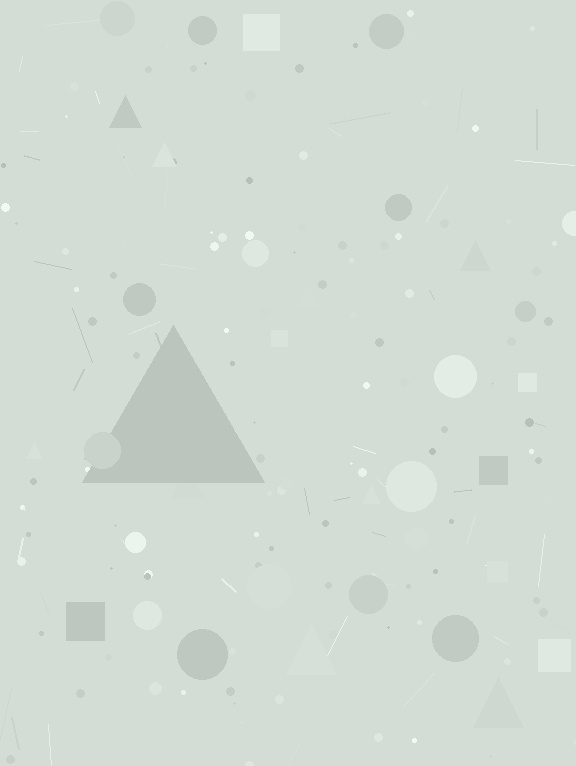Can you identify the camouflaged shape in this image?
The camouflaged shape is a triangle.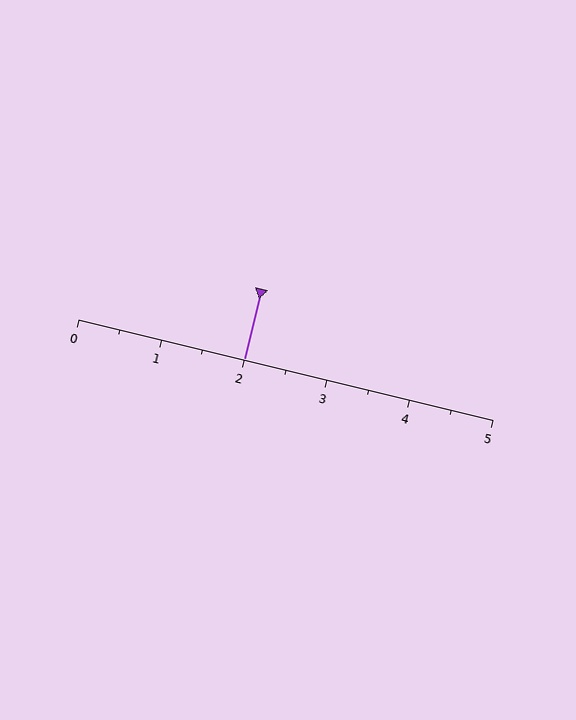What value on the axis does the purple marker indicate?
The marker indicates approximately 2.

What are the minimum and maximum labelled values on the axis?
The axis runs from 0 to 5.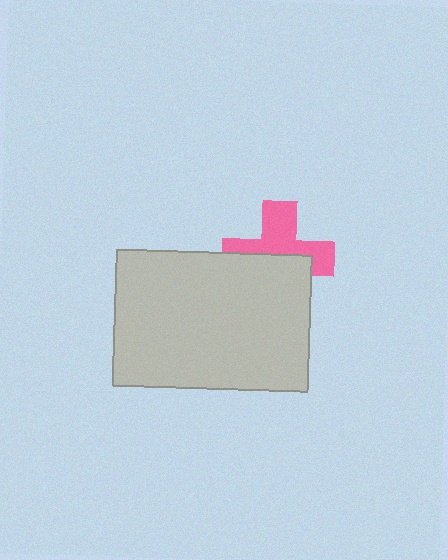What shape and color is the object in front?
The object in front is a light gray rectangle.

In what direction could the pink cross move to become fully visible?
The pink cross could move up. That would shift it out from behind the light gray rectangle entirely.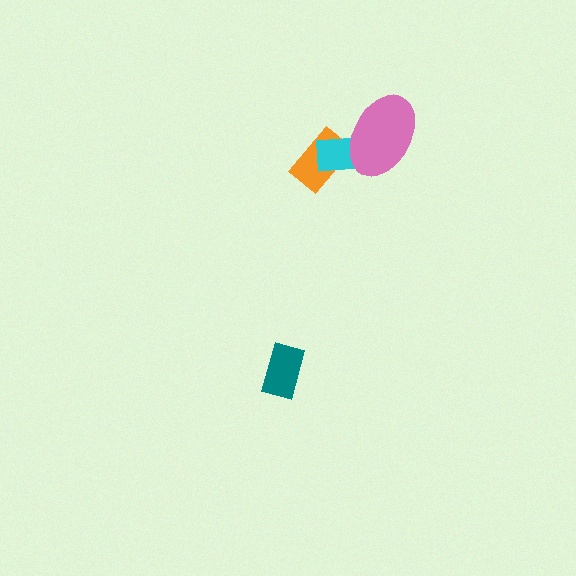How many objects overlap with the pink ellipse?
1 object overlaps with the pink ellipse.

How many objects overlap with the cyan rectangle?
2 objects overlap with the cyan rectangle.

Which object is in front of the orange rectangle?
The cyan rectangle is in front of the orange rectangle.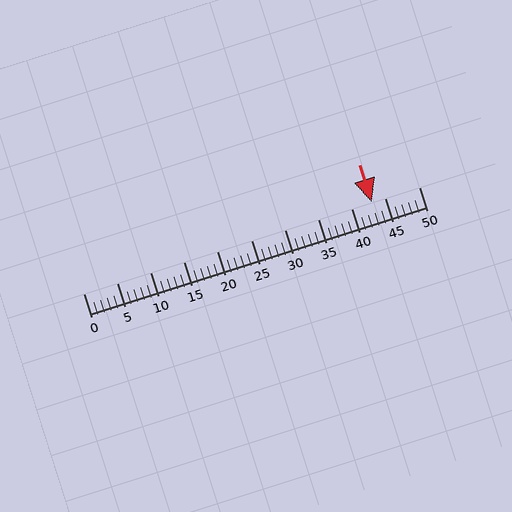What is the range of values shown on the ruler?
The ruler shows values from 0 to 50.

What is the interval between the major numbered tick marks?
The major tick marks are spaced 5 units apart.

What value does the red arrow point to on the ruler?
The red arrow points to approximately 43.